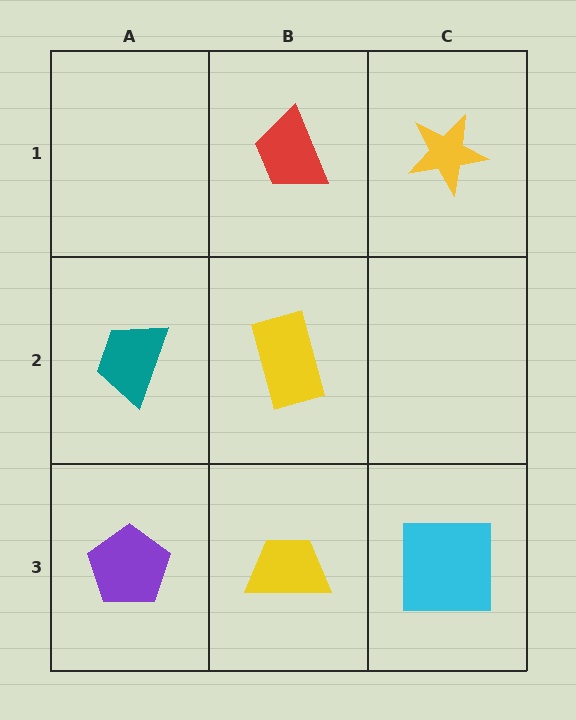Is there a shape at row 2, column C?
No, that cell is empty.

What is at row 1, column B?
A red trapezoid.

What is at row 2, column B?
A yellow rectangle.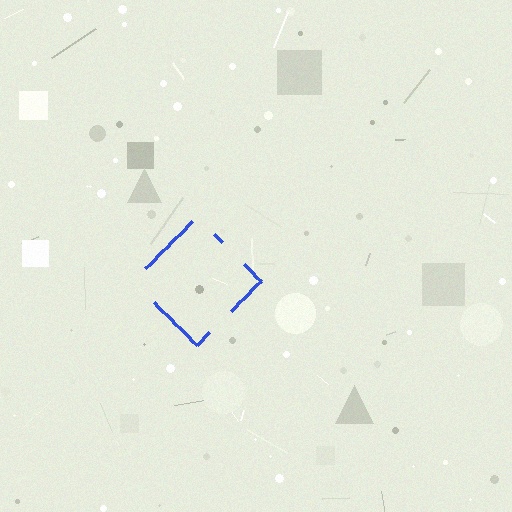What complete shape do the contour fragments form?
The contour fragments form a diamond.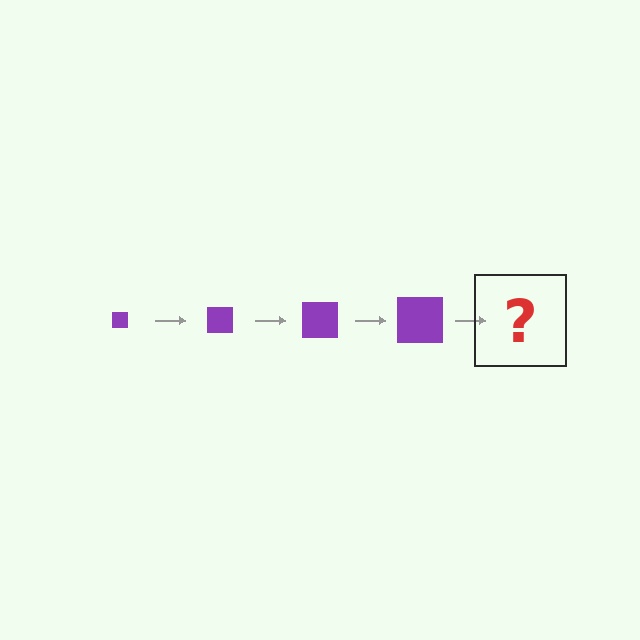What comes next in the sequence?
The next element should be a purple square, larger than the previous one.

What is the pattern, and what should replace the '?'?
The pattern is that the square gets progressively larger each step. The '?' should be a purple square, larger than the previous one.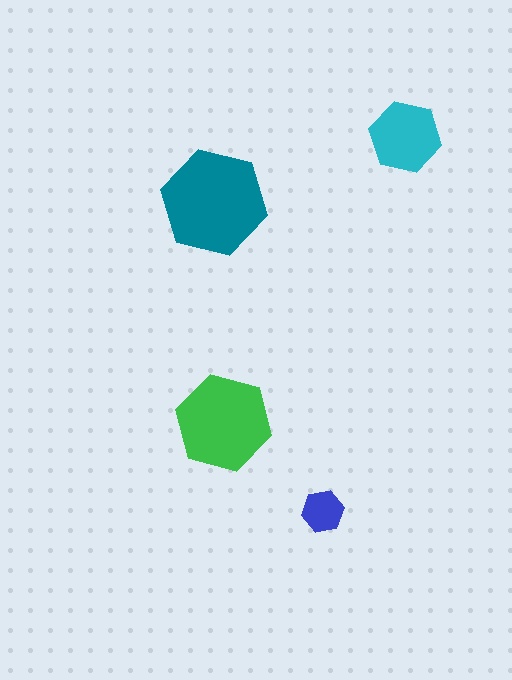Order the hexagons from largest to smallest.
the teal one, the green one, the cyan one, the blue one.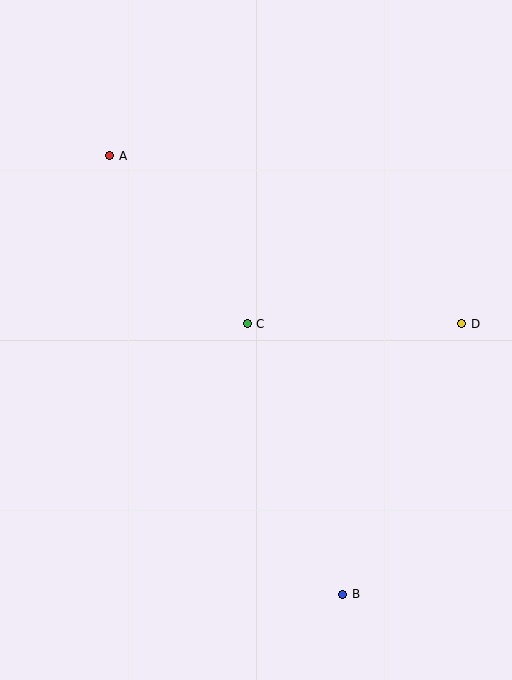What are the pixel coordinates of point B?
Point B is at (343, 594).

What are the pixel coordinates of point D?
Point D is at (462, 324).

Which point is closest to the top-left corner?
Point A is closest to the top-left corner.